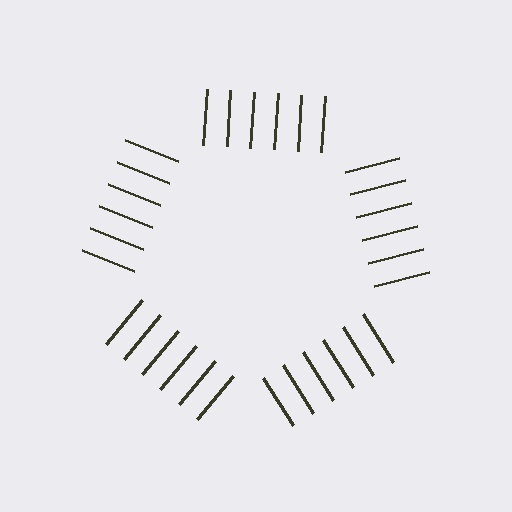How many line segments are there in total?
30 — 6 along each of the 5 edges.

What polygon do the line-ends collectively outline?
An illusory pentagon — the line segments terminate on its edges but no continuous stroke is drawn.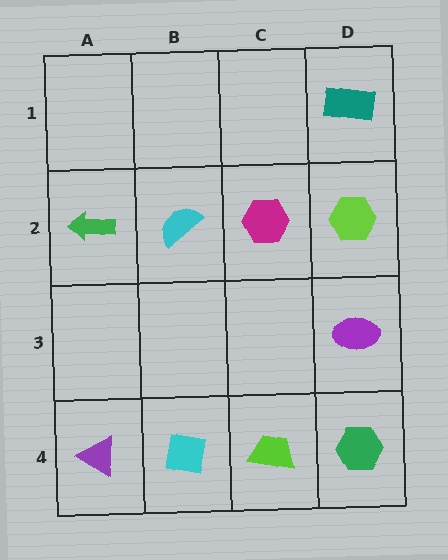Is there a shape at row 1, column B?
No, that cell is empty.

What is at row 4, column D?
A green hexagon.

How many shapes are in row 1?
1 shape.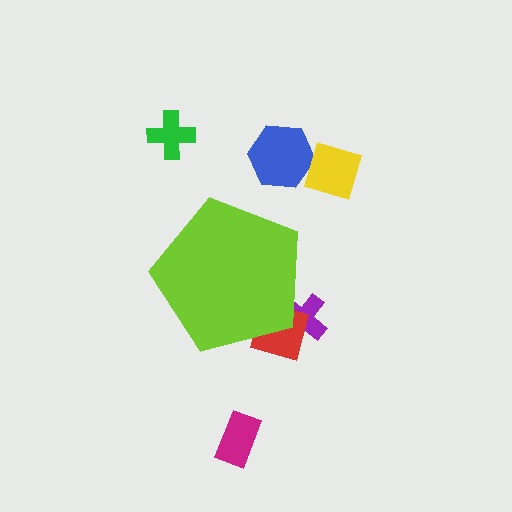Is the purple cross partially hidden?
Yes, the purple cross is partially hidden behind the lime pentagon.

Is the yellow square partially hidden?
No, the yellow square is fully visible.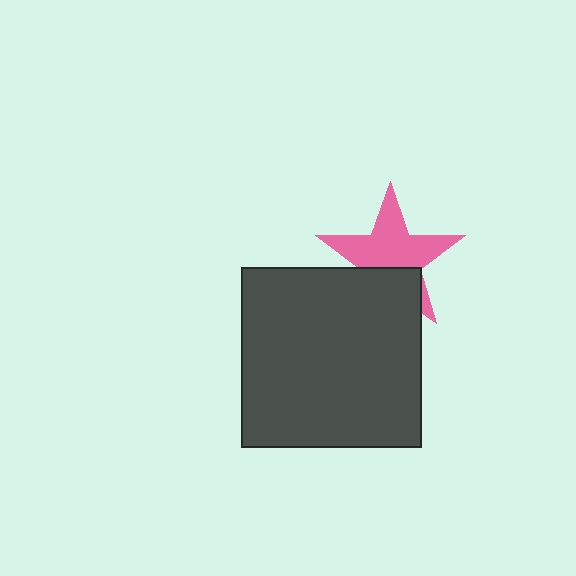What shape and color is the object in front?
The object in front is a dark gray square.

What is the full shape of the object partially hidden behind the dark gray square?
The partially hidden object is a pink star.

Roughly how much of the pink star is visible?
Most of it is visible (roughly 66%).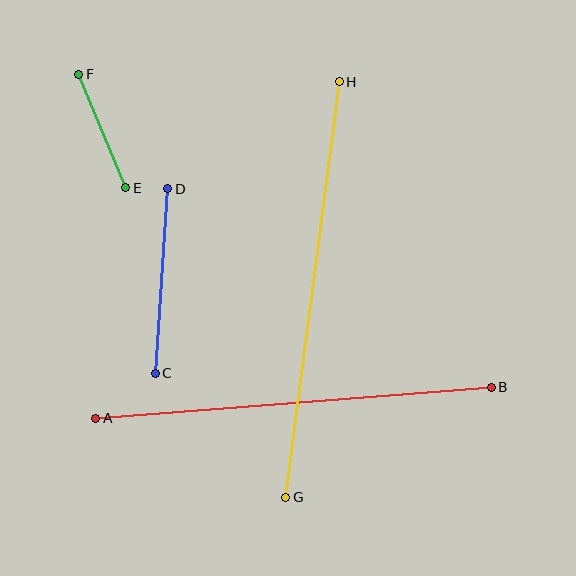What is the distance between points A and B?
The distance is approximately 396 pixels.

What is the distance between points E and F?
The distance is approximately 123 pixels.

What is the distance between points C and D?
The distance is approximately 185 pixels.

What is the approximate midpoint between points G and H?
The midpoint is at approximately (313, 289) pixels.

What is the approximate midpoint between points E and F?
The midpoint is at approximately (102, 131) pixels.